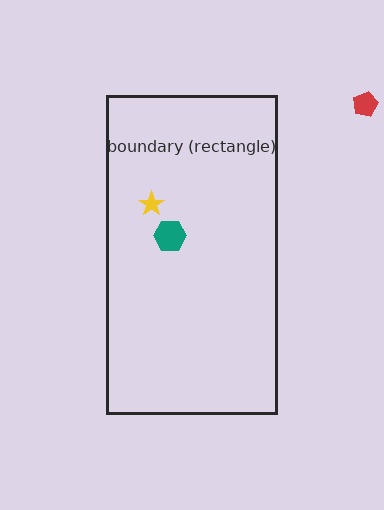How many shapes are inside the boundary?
2 inside, 1 outside.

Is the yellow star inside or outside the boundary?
Inside.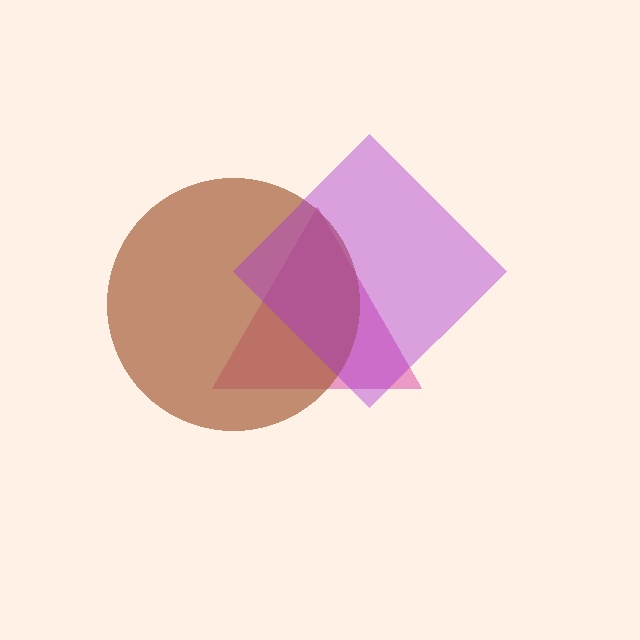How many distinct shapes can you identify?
There are 3 distinct shapes: a pink triangle, a brown circle, a purple diamond.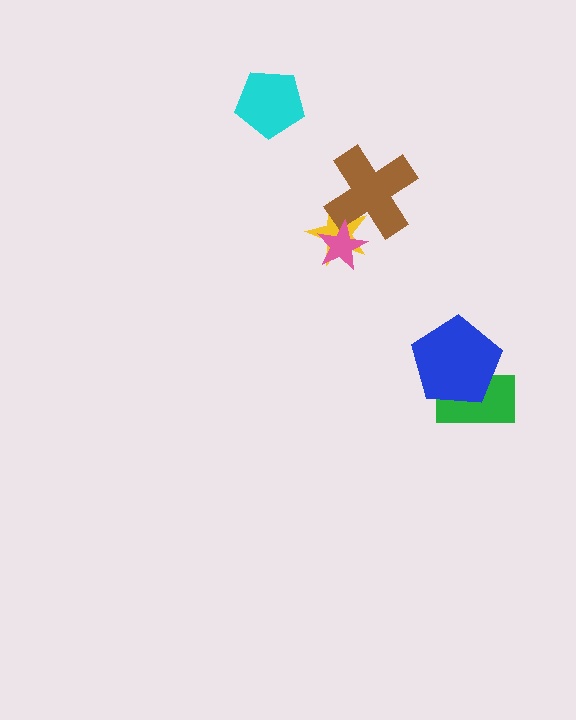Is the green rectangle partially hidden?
Yes, it is partially covered by another shape.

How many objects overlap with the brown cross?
2 objects overlap with the brown cross.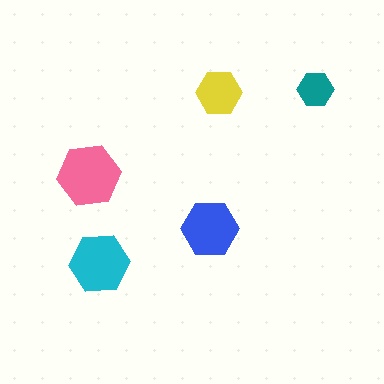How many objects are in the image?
There are 5 objects in the image.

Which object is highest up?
The teal hexagon is topmost.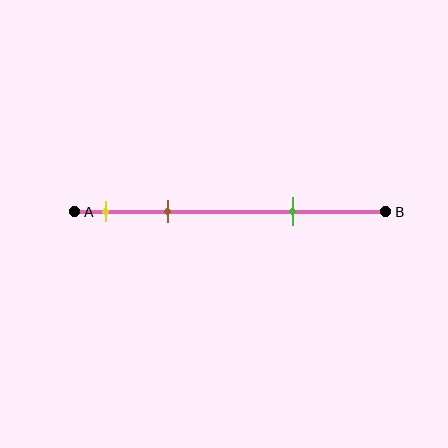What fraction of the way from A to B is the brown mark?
The brown mark is approximately 30% (0.3) of the way from A to B.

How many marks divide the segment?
There are 3 marks dividing the segment.